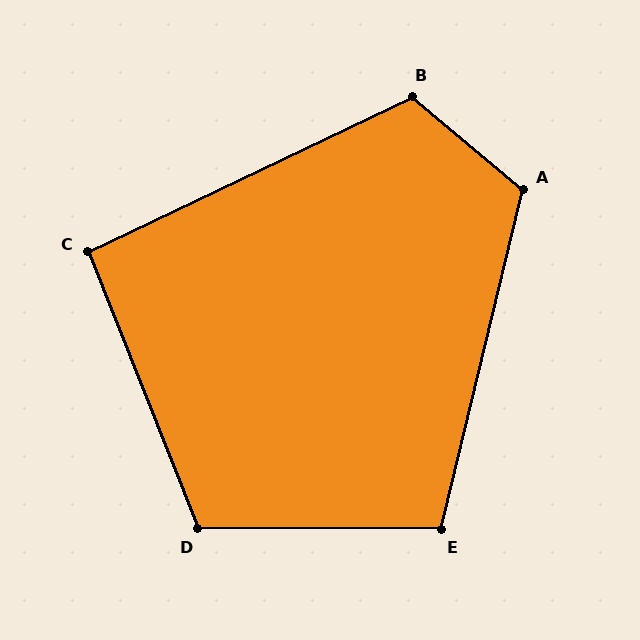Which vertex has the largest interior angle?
A, at approximately 116 degrees.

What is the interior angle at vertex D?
Approximately 112 degrees (obtuse).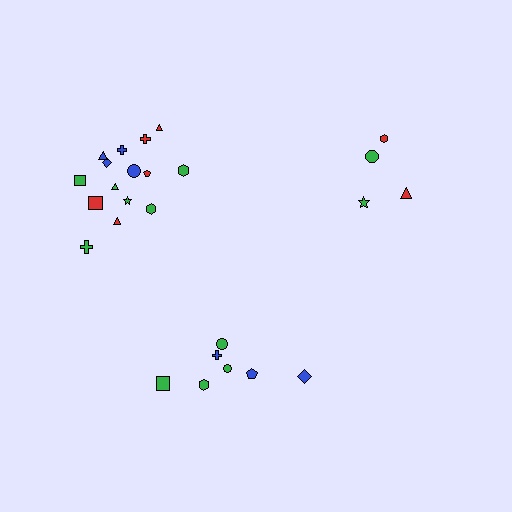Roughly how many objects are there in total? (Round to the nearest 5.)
Roughly 25 objects in total.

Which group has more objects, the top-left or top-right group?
The top-left group.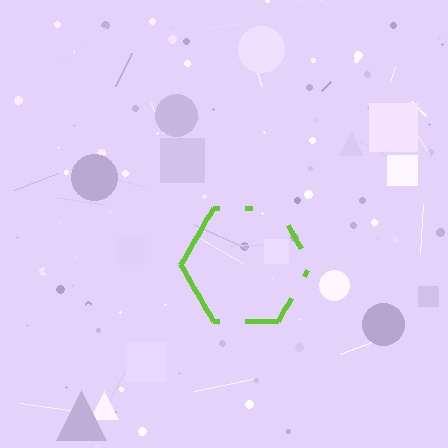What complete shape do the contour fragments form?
The contour fragments form a hexagon.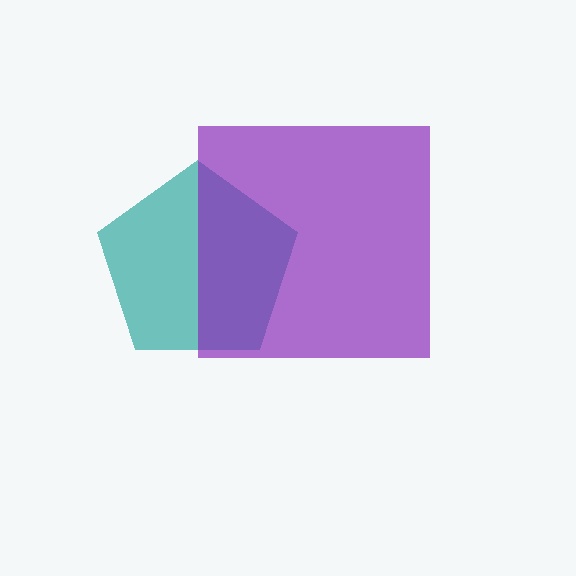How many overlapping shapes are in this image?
There are 2 overlapping shapes in the image.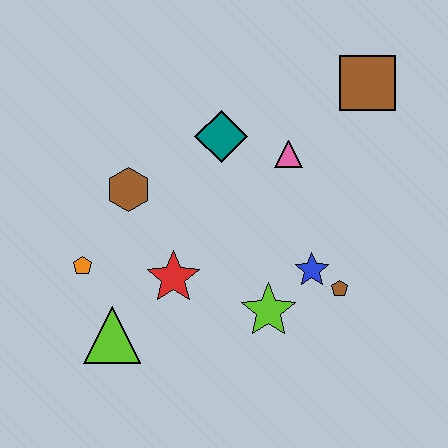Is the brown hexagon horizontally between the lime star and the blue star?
No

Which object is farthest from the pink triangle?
The lime triangle is farthest from the pink triangle.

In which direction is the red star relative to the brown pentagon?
The red star is to the left of the brown pentagon.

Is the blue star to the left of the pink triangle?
No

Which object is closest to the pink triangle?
The teal diamond is closest to the pink triangle.